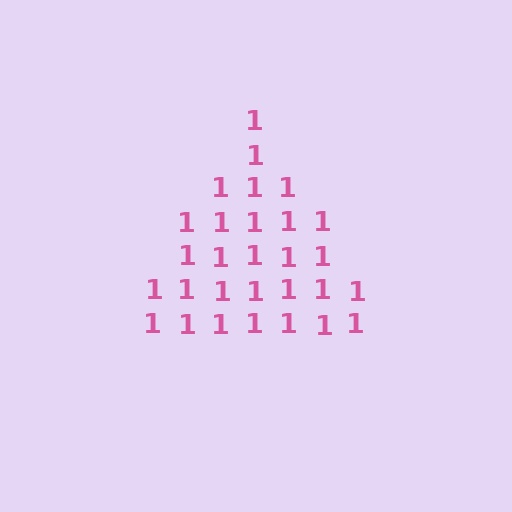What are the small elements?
The small elements are digit 1's.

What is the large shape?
The large shape is a triangle.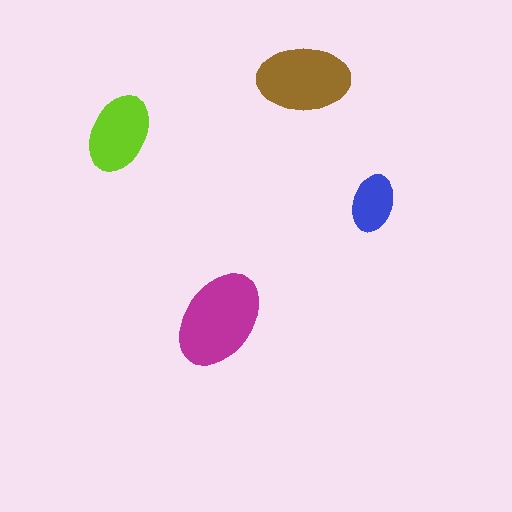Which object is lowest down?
The magenta ellipse is bottommost.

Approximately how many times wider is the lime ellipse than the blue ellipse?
About 1.5 times wider.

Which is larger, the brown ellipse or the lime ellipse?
The brown one.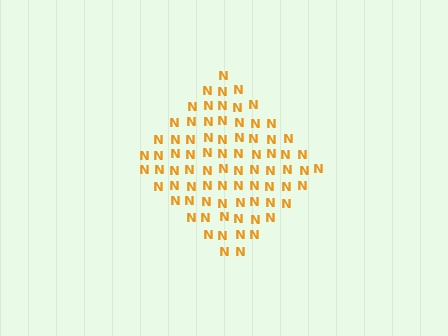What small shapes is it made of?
It is made of small letter N's.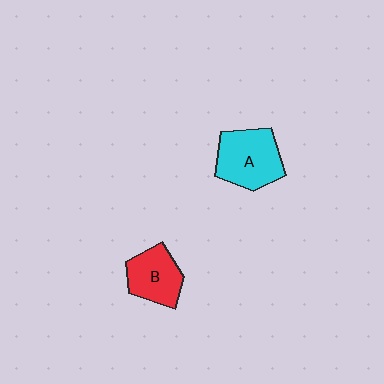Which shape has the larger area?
Shape A (cyan).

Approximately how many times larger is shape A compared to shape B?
Approximately 1.3 times.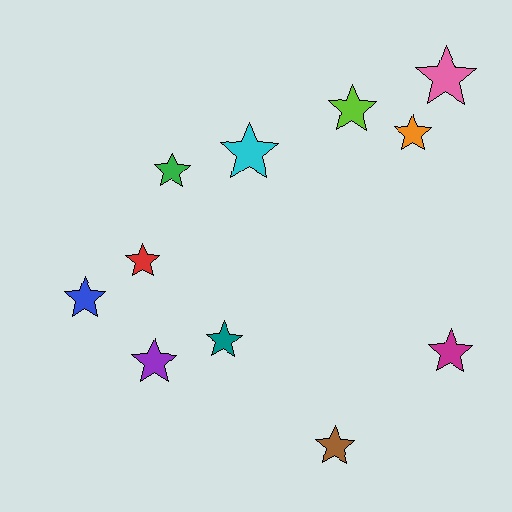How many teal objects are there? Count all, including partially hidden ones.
There is 1 teal object.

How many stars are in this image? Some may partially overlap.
There are 11 stars.